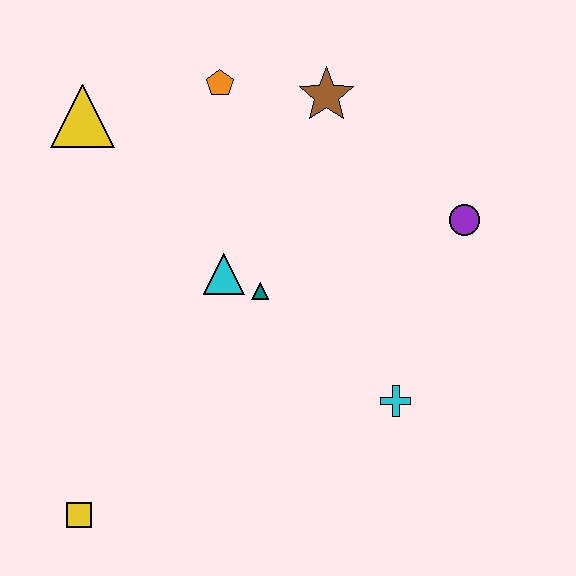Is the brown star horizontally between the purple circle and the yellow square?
Yes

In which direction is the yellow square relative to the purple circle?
The yellow square is to the left of the purple circle.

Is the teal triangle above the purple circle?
No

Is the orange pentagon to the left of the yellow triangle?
No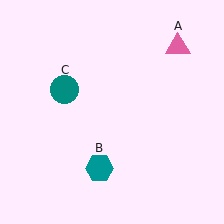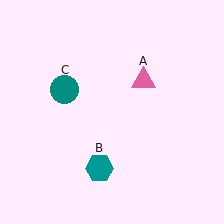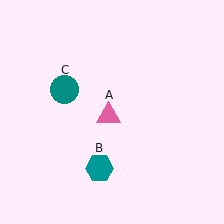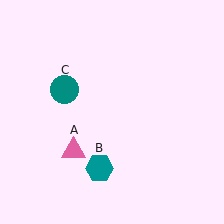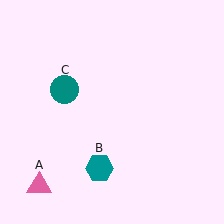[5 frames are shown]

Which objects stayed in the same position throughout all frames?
Teal hexagon (object B) and teal circle (object C) remained stationary.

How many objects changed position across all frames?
1 object changed position: pink triangle (object A).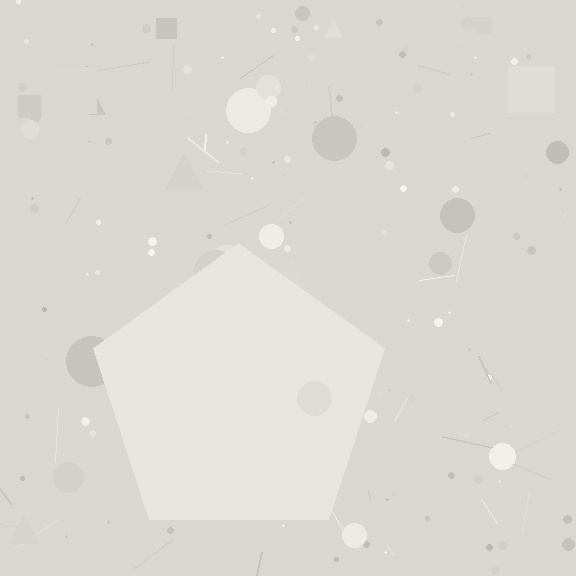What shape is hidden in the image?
A pentagon is hidden in the image.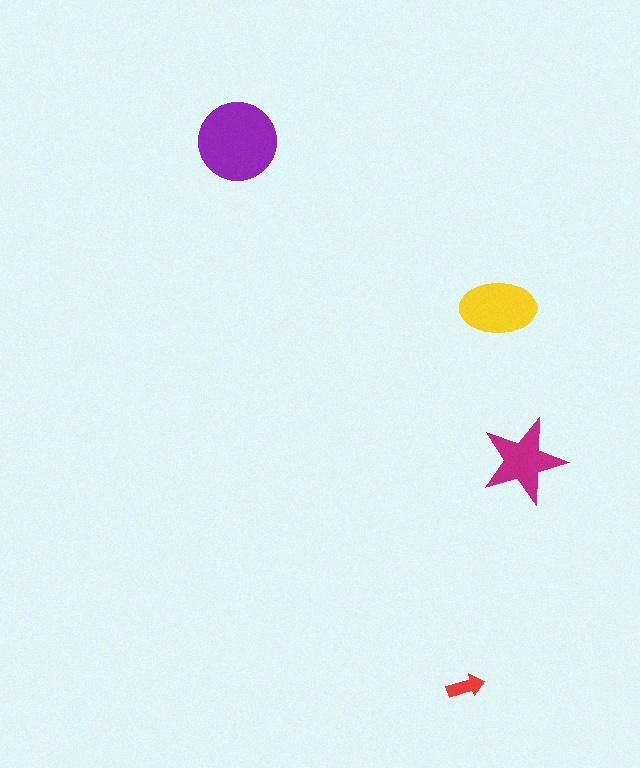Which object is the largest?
The purple circle.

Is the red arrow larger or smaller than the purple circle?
Smaller.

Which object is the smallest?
The red arrow.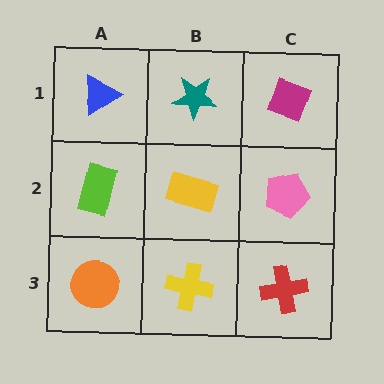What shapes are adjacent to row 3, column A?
A lime rectangle (row 2, column A), a yellow cross (row 3, column B).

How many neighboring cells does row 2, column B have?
4.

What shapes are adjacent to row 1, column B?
A yellow rectangle (row 2, column B), a blue triangle (row 1, column A), a magenta diamond (row 1, column C).